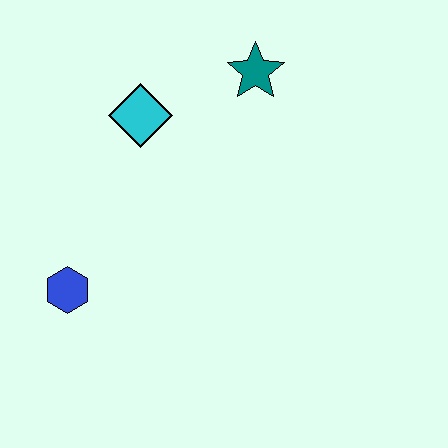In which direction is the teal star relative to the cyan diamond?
The teal star is to the right of the cyan diamond.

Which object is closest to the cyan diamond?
The teal star is closest to the cyan diamond.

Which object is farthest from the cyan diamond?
The blue hexagon is farthest from the cyan diamond.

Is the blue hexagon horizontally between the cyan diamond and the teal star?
No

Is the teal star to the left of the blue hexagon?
No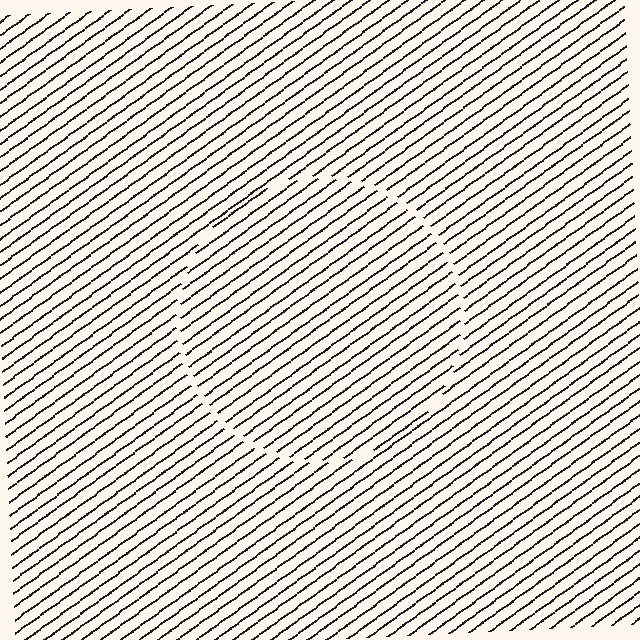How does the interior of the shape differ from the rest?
The interior of the shape contains the same grating, shifted by half a period — the contour is defined by the phase discontinuity where line-ends from the inner and outer gratings abut.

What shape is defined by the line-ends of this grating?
An illusory circle. The interior of the shape contains the same grating, shifted by half a period — the contour is defined by the phase discontinuity where line-ends from the inner and outer gratings abut.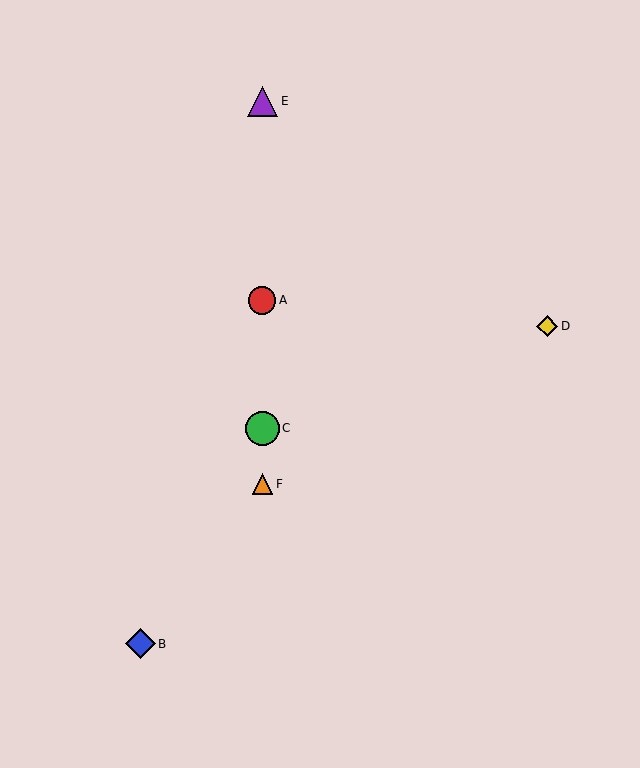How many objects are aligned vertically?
4 objects (A, C, E, F) are aligned vertically.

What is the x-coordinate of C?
Object C is at x≈262.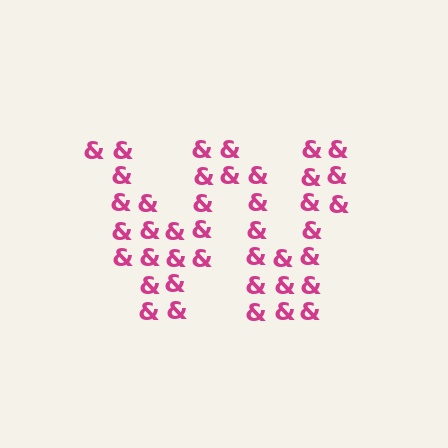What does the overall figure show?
The overall figure shows the letter W.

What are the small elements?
The small elements are ampersands.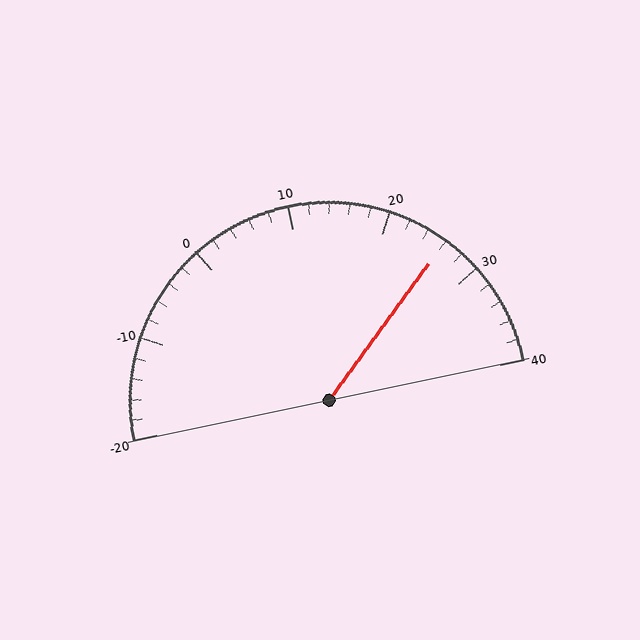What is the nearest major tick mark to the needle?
The nearest major tick mark is 30.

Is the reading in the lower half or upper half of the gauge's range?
The reading is in the upper half of the range (-20 to 40).